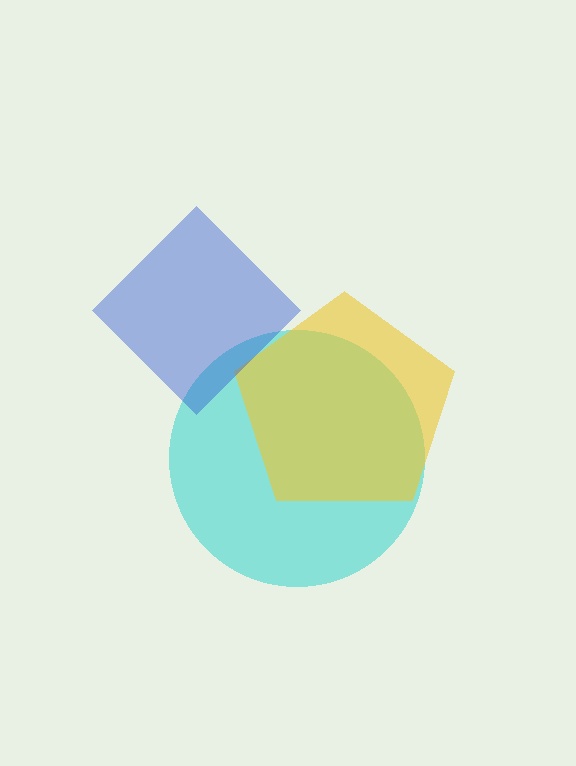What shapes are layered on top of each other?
The layered shapes are: a cyan circle, a yellow pentagon, a blue diamond.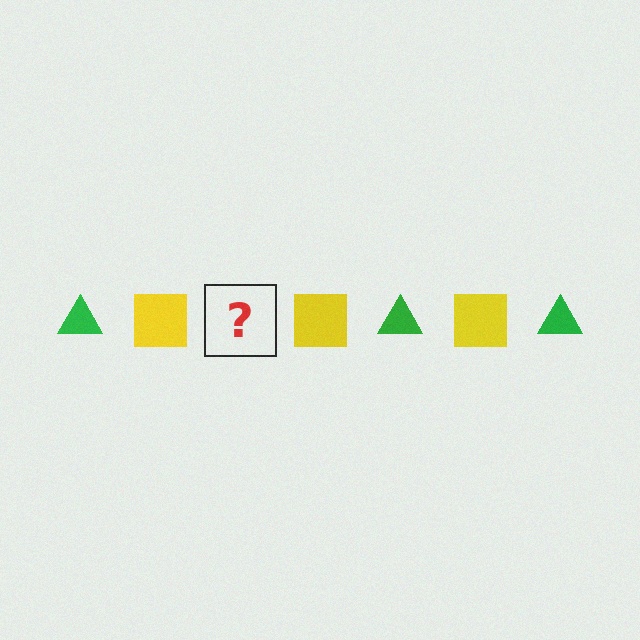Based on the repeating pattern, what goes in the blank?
The blank should be a green triangle.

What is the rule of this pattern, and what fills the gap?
The rule is that the pattern alternates between green triangle and yellow square. The gap should be filled with a green triangle.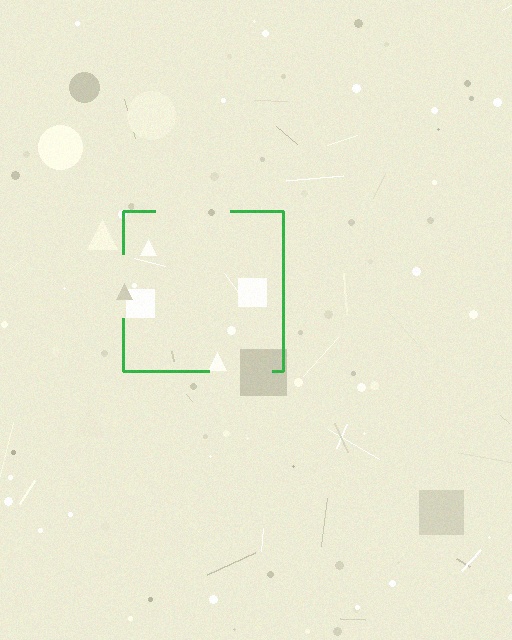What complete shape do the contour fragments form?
The contour fragments form a square.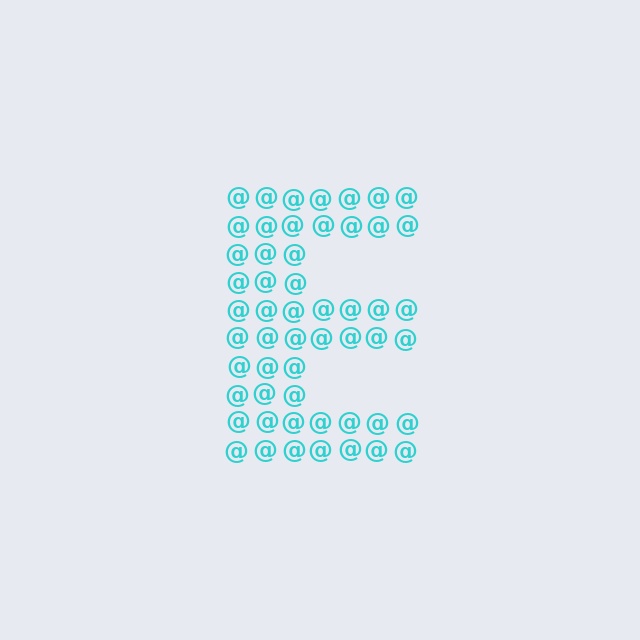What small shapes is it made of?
It is made of small at signs.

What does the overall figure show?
The overall figure shows the letter E.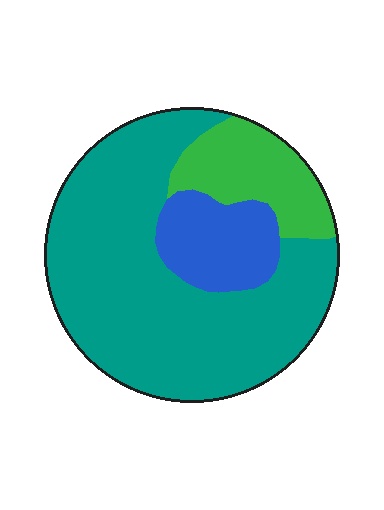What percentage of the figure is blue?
Blue covers 15% of the figure.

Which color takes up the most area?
Teal, at roughly 70%.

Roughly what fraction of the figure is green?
Green takes up about one sixth (1/6) of the figure.